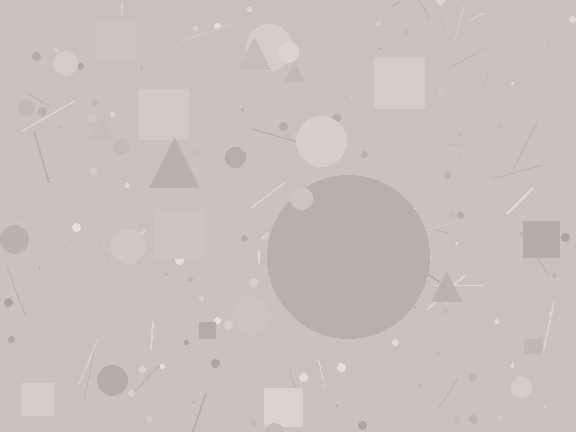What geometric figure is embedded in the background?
A circle is embedded in the background.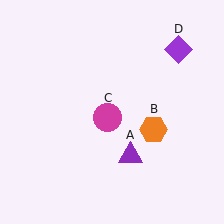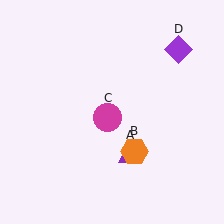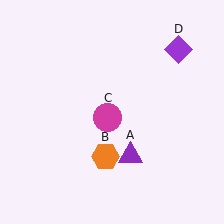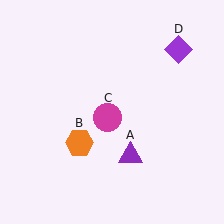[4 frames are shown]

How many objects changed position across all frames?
1 object changed position: orange hexagon (object B).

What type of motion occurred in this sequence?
The orange hexagon (object B) rotated clockwise around the center of the scene.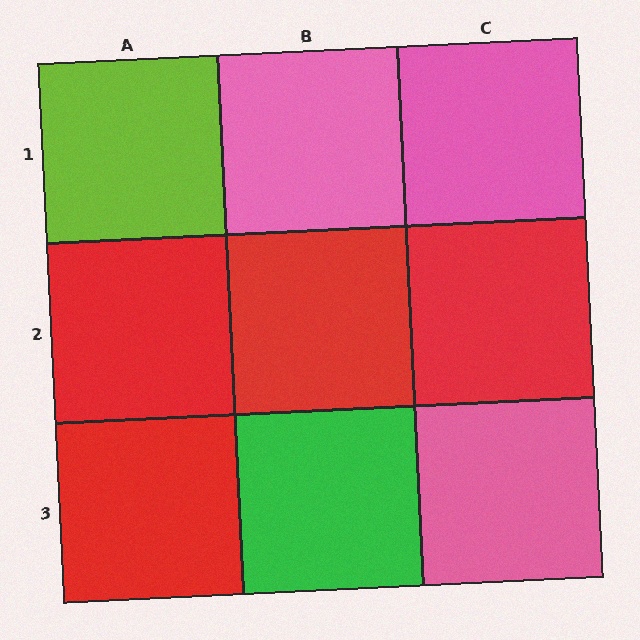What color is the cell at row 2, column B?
Red.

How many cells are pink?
3 cells are pink.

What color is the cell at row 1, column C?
Pink.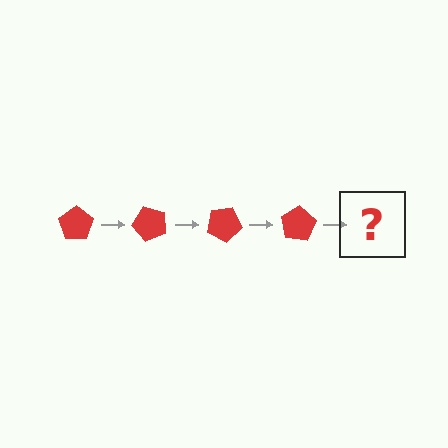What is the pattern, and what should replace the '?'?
The pattern is that the pentagon rotates 50 degrees each step. The '?' should be a red pentagon rotated 200 degrees.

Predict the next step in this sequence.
The next step is a red pentagon rotated 200 degrees.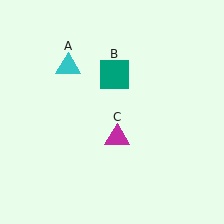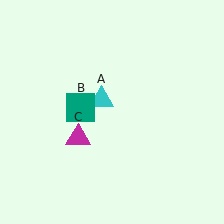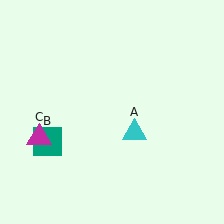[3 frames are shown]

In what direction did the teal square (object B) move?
The teal square (object B) moved down and to the left.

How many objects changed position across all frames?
3 objects changed position: cyan triangle (object A), teal square (object B), magenta triangle (object C).